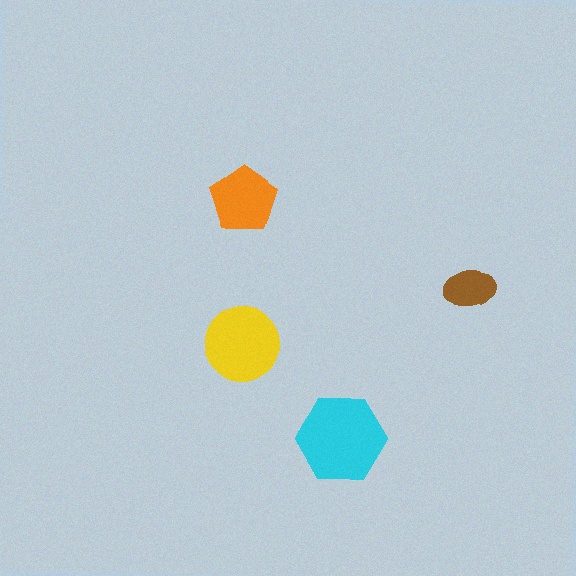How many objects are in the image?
There are 4 objects in the image.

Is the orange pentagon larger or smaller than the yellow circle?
Smaller.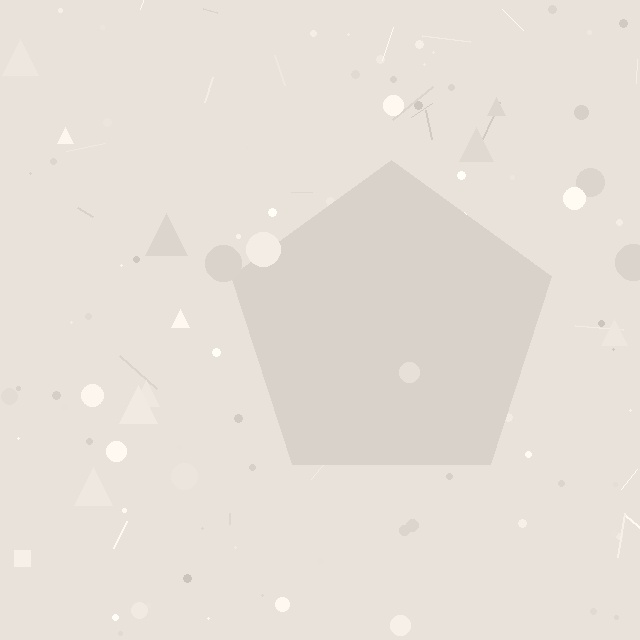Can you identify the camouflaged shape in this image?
The camouflaged shape is a pentagon.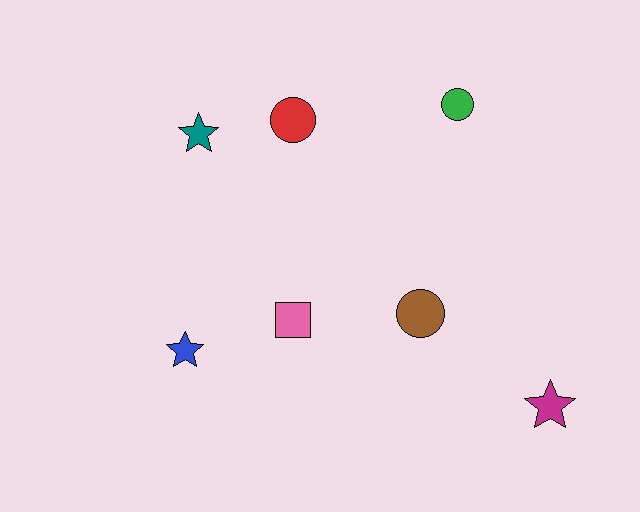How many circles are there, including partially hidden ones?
There are 3 circles.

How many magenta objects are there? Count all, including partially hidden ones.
There is 1 magenta object.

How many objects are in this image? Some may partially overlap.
There are 7 objects.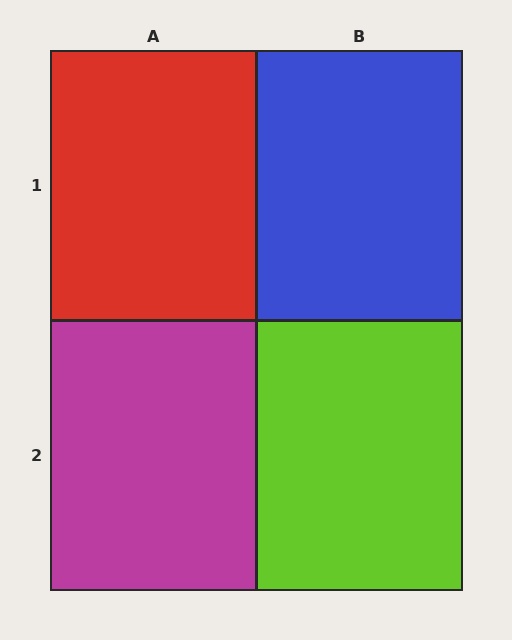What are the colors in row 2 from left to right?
Magenta, lime.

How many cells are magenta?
1 cell is magenta.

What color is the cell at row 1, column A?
Red.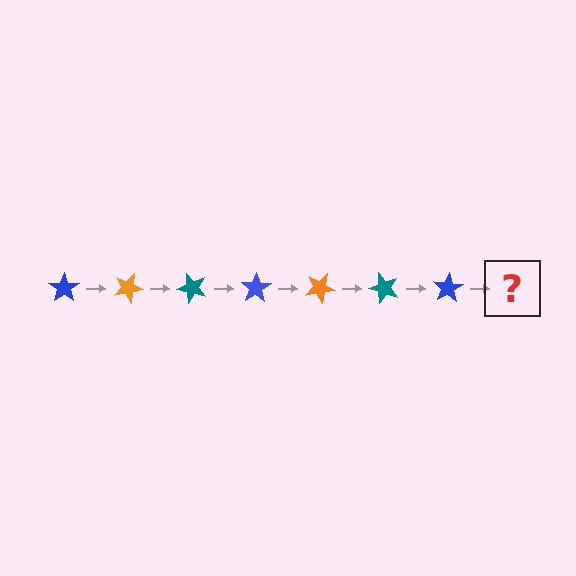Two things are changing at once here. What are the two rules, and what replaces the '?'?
The two rules are that it rotates 25 degrees each step and the color cycles through blue, orange, and teal. The '?' should be an orange star, rotated 175 degrees from the start.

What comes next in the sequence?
The next element should be an orange star, rotated 175 degrees from the start.